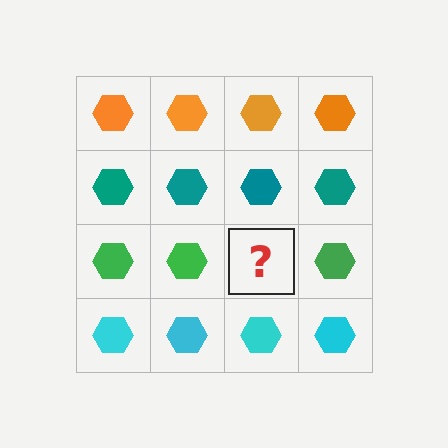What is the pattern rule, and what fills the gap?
The rule is that each row has a consistent color. The gap should be filled with a green hexagon.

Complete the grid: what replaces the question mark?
The question mark should be replaced with a green hexagon.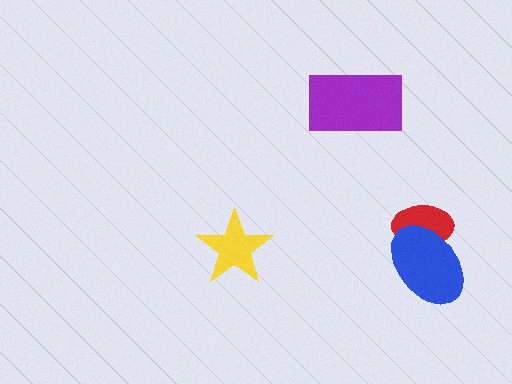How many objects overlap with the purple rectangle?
0 objects overlap with the purple rectangle.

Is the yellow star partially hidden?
No, no other shape covers it.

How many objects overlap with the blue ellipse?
1 object overlaps with the blue ellipse.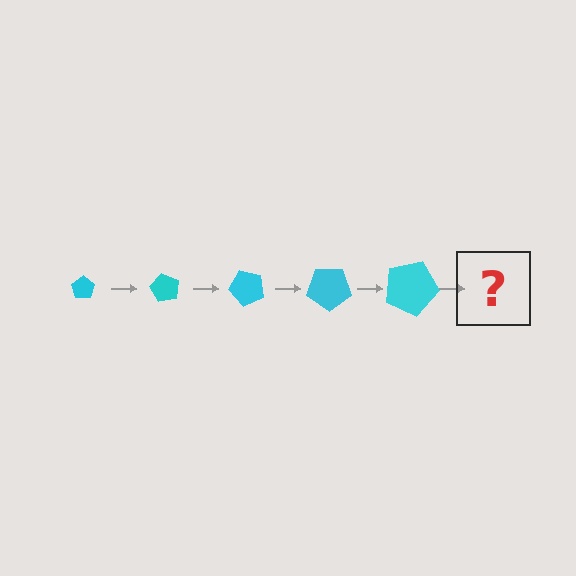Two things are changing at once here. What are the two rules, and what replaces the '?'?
The two rules are that the pentagon grows larger each step and it rotates 60 degrees each step. The '?' should be a pentagon, larger than the previous one and rotated 300 degrees from the start.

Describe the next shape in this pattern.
It should be a pentagon, larger than the previous one and rotated 300 degrees from the start.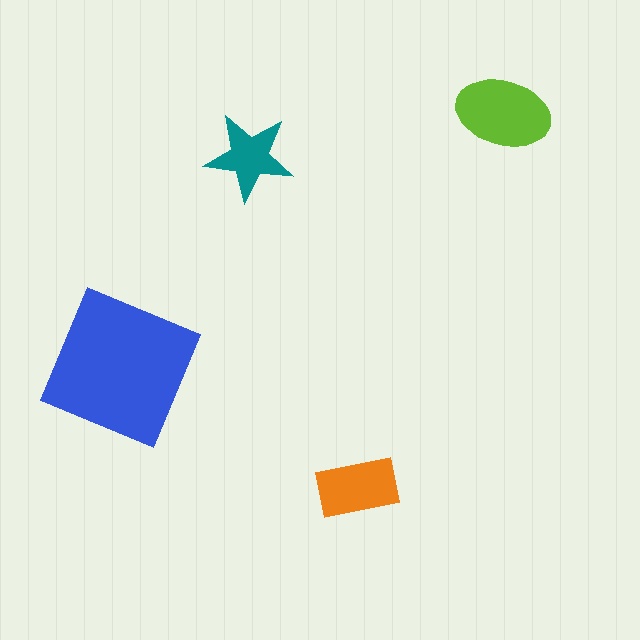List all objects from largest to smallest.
The blue square, the lime ellipse, the orange rectangle, the teal star.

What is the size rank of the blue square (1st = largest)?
1st.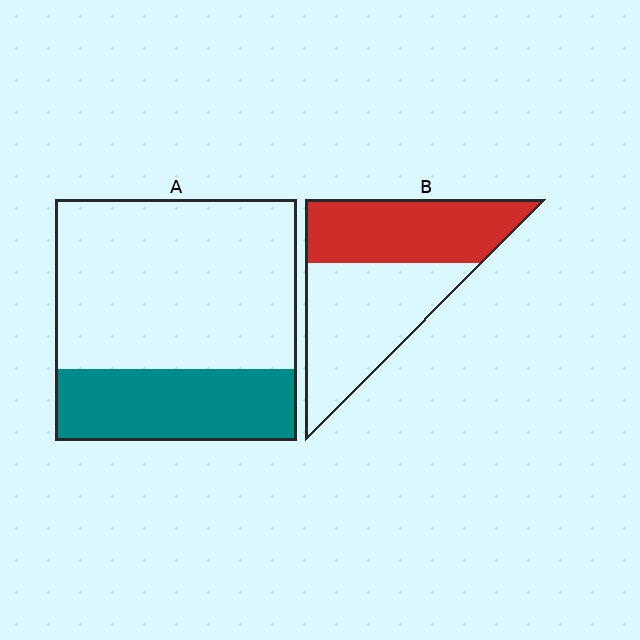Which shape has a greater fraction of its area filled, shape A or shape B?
Shape B.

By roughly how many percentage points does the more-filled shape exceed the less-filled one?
By roughly 15 percentage points (B over A).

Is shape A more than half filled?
No.